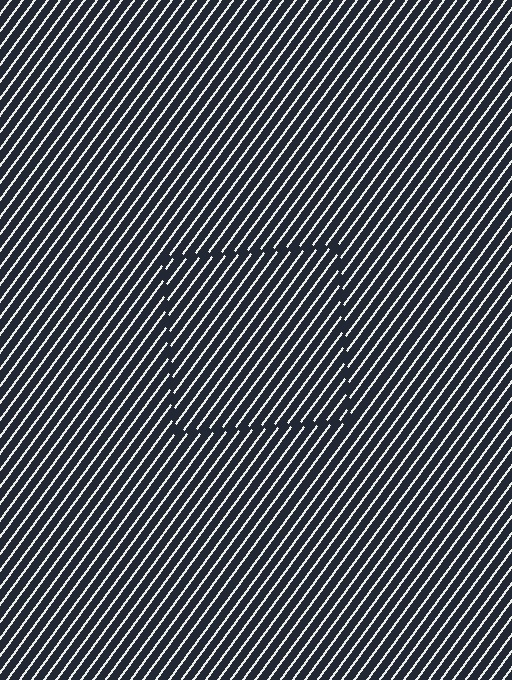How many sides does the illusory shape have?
4 sides — the line-ends trace a square.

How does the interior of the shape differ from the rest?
The interior of the shape contains the same grating, shifted by half a period — the contour is defined by the phase discontinuity where line-ends from the inner and outer gratings abut.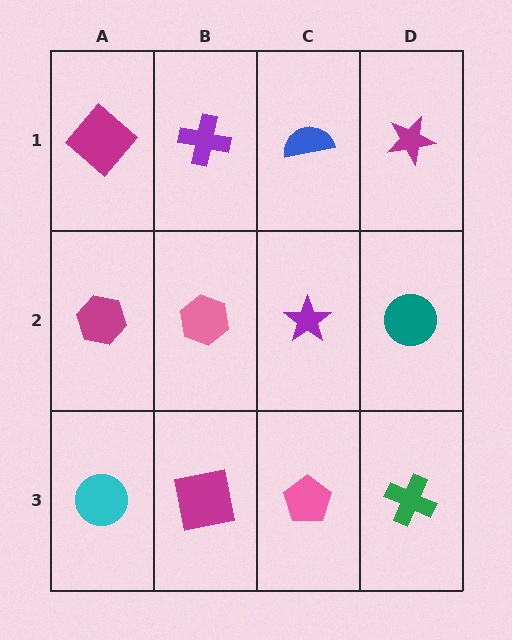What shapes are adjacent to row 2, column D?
A magenta star (row 1, column D), a green cross (row 3, column D), a purple star (row 2, column C).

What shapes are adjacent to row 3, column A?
A magenta hexagon (row 2, column A), a magenta square (row 3, column B).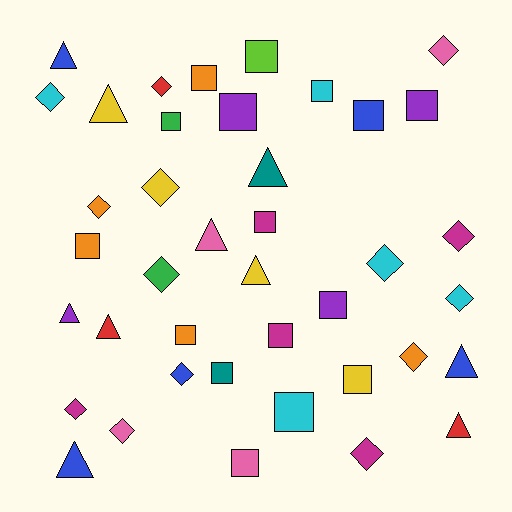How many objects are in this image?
There are 40 objects.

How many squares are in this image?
There are 16 squares.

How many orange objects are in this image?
There are 5 orange objects.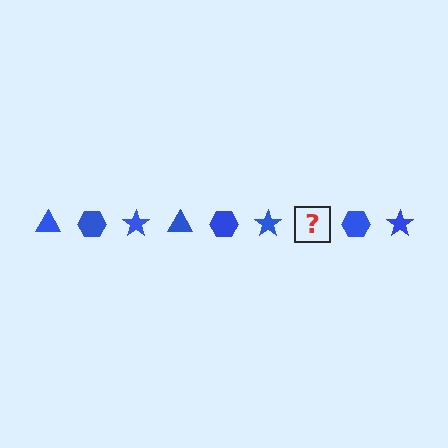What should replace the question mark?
The question mark should be replaced with a blue triangle.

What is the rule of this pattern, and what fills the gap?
The rule is that the pattern cycles through triangle, hexagon, star shapes in blue. The gap should be filled with a blue triangle.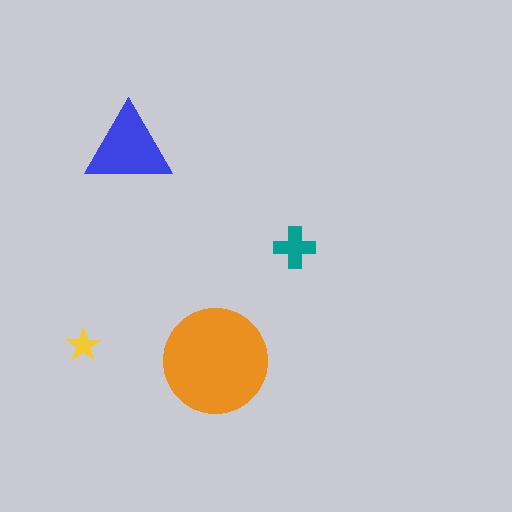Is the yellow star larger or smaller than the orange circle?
Smaller.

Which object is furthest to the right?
The teal cross is rightmost.